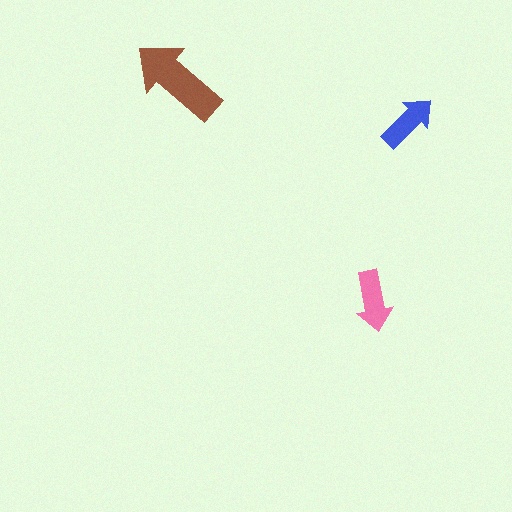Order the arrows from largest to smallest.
the brown one, the pink one, the blue one.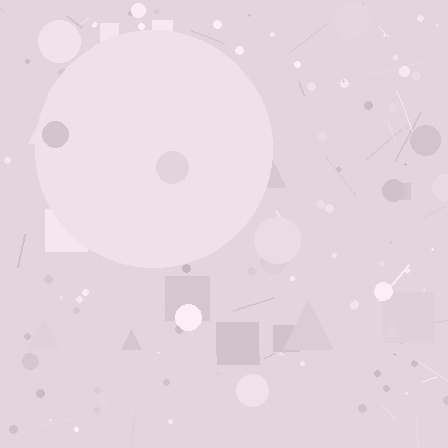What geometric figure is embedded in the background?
A circle is embedded in the background.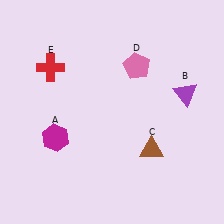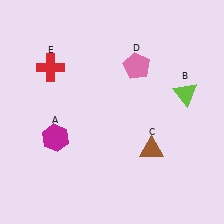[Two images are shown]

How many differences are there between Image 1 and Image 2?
There is 1 difference between the two images.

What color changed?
The triangle (B) changed from purple in Image 1 to lime in Image 2.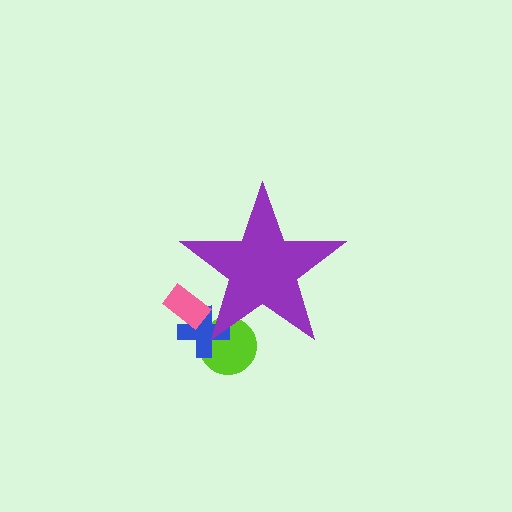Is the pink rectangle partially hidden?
Yes, the pink rectangle is partially hidden behind the purple star.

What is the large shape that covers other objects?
A purple star.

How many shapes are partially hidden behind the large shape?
3 shapes are partially hidden.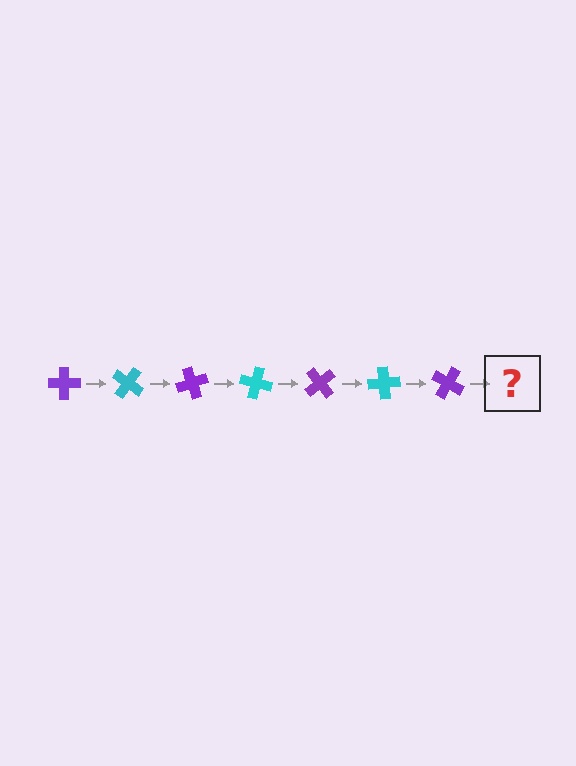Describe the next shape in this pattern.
It should be a cyan cross, rotated 245 degrees from the start.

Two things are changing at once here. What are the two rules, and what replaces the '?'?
The two rules are that it rotates 35 degrees each step and the color cycles through purple and cyan. The '?' should be a cyan cross, rotated 245 degrees from the start.